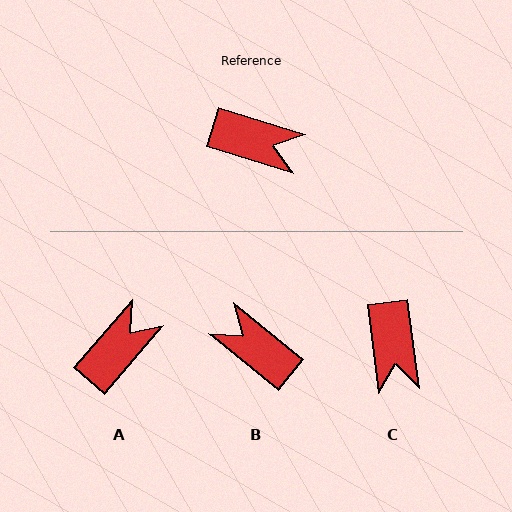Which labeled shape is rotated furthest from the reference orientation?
B, about 158 degrees away.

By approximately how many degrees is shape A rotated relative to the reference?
Approximately 67 degrees counter-clockwise.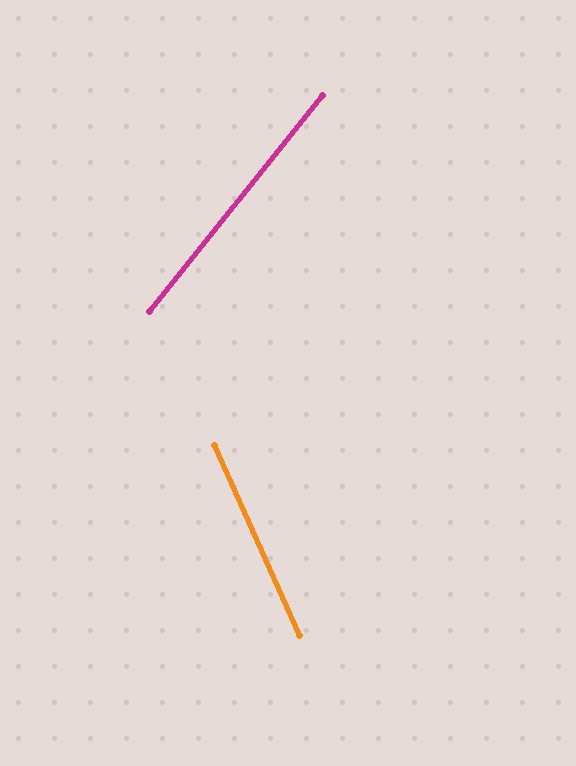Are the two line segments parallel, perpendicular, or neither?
Neither parallel nor perpendicular — they differ by about 63°.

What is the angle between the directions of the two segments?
Approximately 63 degrees.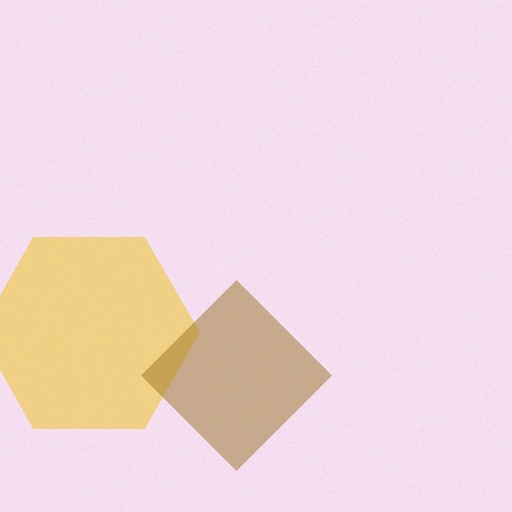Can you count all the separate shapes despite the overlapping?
Yes, there are 2 separate shapes.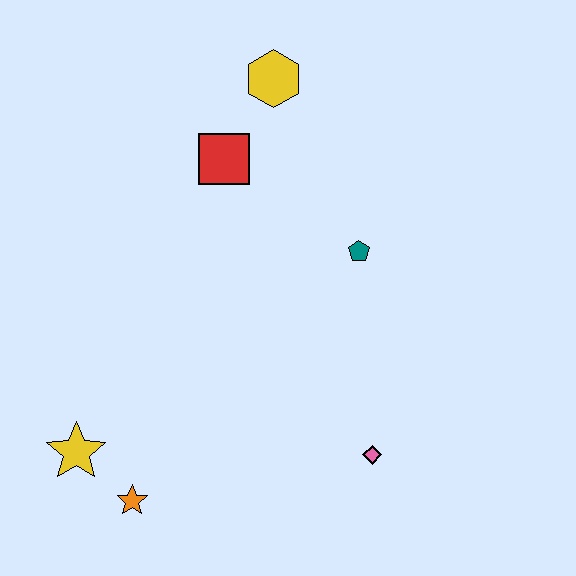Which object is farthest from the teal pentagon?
The yellow star is farthest from the teal pentagon.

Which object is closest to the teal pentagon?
The red square is closest to the teal pentagon.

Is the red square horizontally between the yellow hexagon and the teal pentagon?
No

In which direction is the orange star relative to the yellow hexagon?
The orange star is below the yellow hexagon.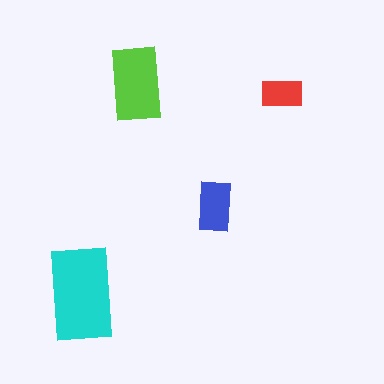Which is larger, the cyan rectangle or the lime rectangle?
The cyan one.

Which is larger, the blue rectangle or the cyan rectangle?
The cyan one.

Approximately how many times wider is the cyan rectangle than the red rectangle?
About 2.5 times wider.